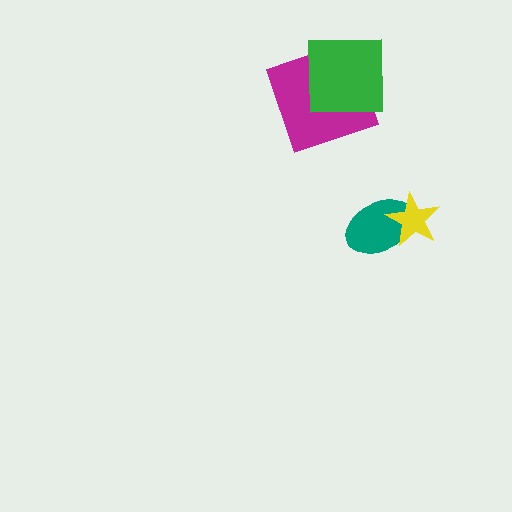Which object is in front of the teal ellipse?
The yellow star is in front of the teal ellipse.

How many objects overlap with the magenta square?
1 object overlaps with the magenta square.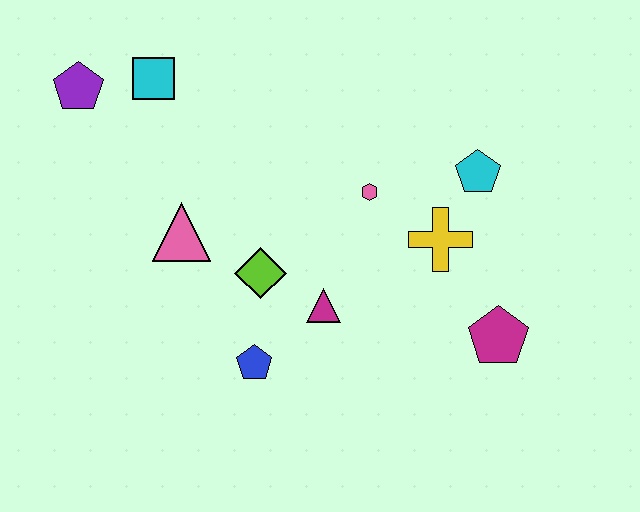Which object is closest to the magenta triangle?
The lime diamond is closest to the magenta triangle.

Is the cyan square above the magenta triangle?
Yes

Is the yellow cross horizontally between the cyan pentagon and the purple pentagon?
Yes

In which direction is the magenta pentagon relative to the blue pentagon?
The magenta pentagon is to the right of the blue pentagon.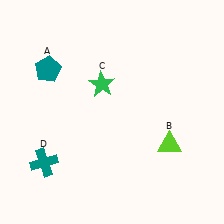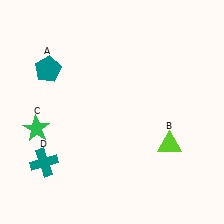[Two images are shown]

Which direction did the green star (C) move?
The green star (C) moved left.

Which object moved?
The green star (C) moved left.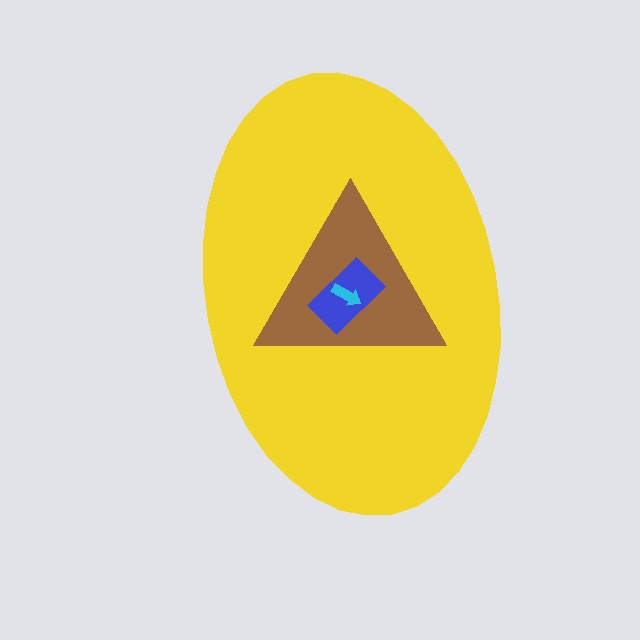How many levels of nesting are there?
4.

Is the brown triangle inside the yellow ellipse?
Yes.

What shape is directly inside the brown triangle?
The blue rectangle.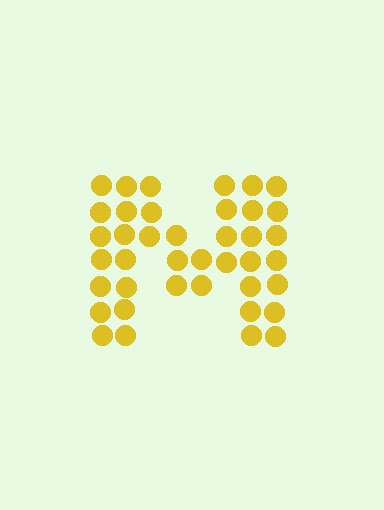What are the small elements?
The small elements are circles.